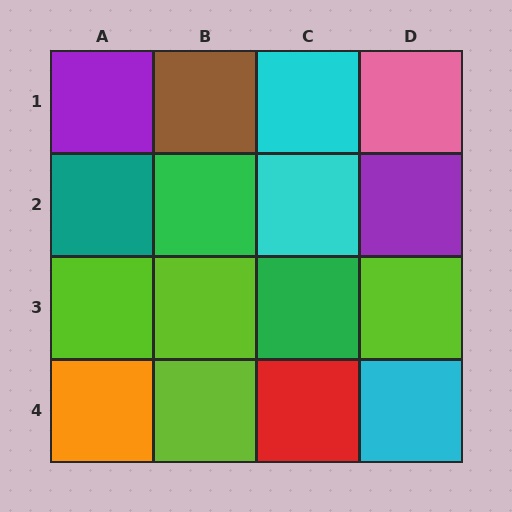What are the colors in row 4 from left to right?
Orange, lime, red, cyan.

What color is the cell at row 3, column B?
Lime.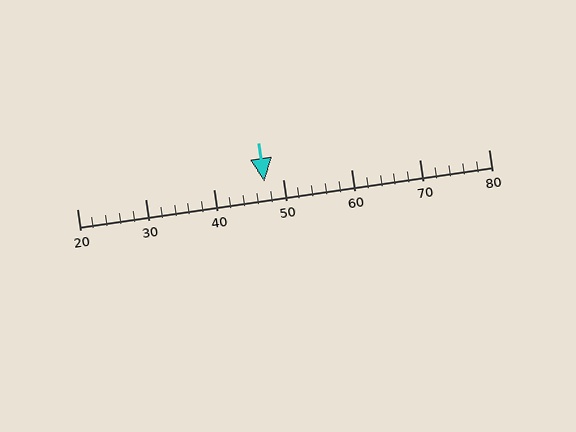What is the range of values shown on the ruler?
The ruler shows values from 20 to 80.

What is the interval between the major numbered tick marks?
The major tick marks are spaced 10 units apart.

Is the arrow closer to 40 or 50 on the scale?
The arrow is closer to 50.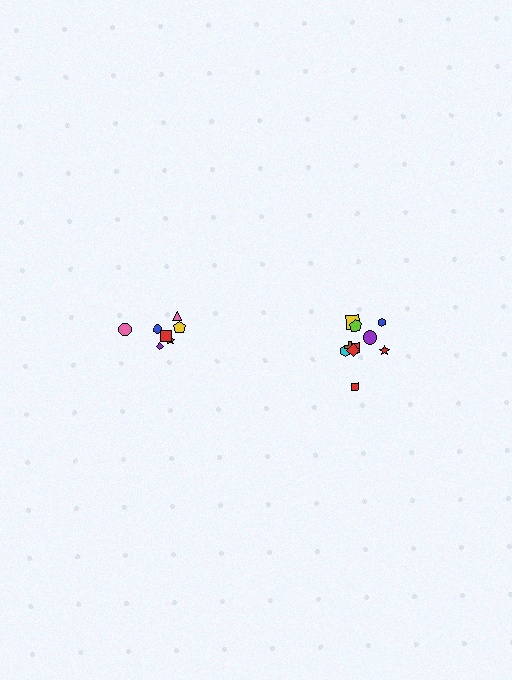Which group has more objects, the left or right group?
The right group.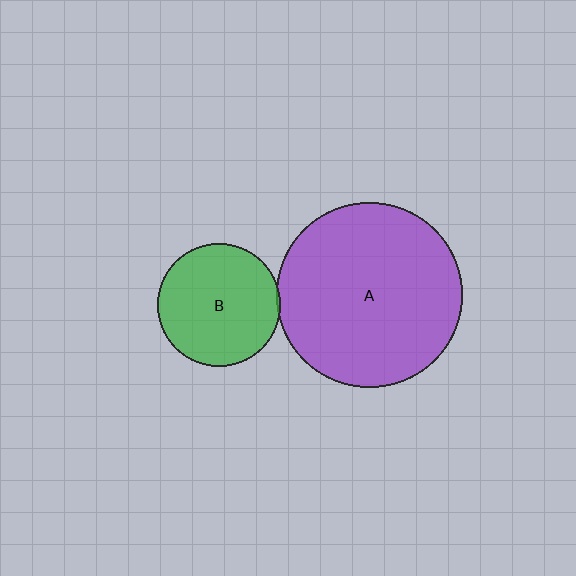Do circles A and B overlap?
Yes.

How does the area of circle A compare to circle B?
Approximately 2.3 times.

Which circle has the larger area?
Circle A (purple).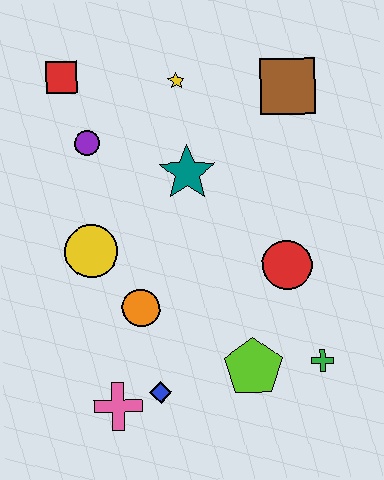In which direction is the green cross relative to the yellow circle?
The green cross is to the right of the yellow circle.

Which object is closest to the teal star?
The yellow star is closest to the teal star.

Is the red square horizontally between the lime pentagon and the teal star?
No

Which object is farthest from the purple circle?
The green cross is farthest from the purple circle.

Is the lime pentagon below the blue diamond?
No